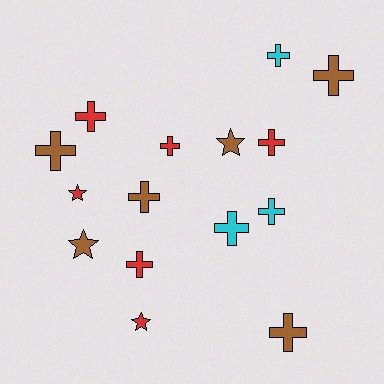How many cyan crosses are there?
There are 3 cyan crosses.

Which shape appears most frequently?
Cross, with 11 objects.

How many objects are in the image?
There are 15 objects.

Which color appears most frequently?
Brown, with 6 objects.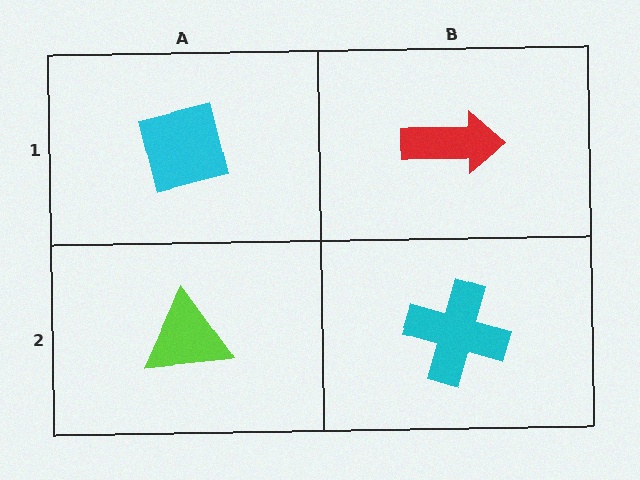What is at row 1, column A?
A cyan square.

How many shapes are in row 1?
2 shapes.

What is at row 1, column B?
A red arrow.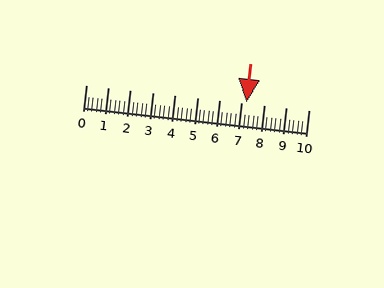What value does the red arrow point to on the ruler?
The red arrow points to approximately 7.2.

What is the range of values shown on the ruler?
The ruler shows values from 0 to 10.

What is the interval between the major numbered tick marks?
The major tick marks are spaced 1 units apart.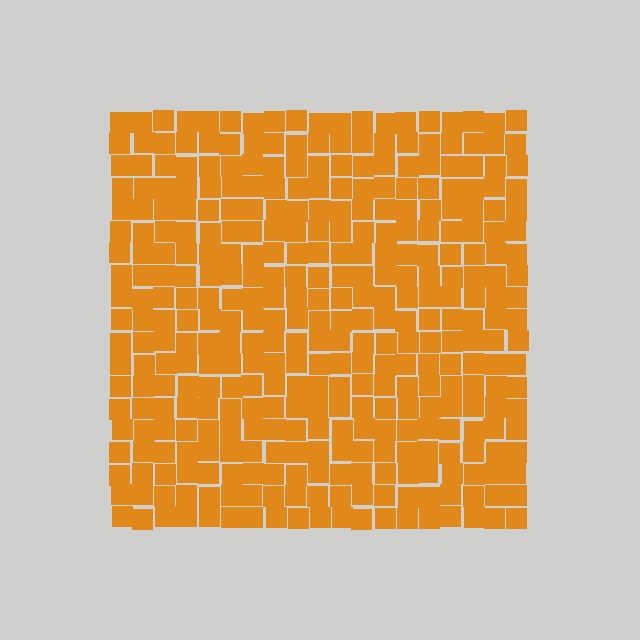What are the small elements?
The small elements are squares.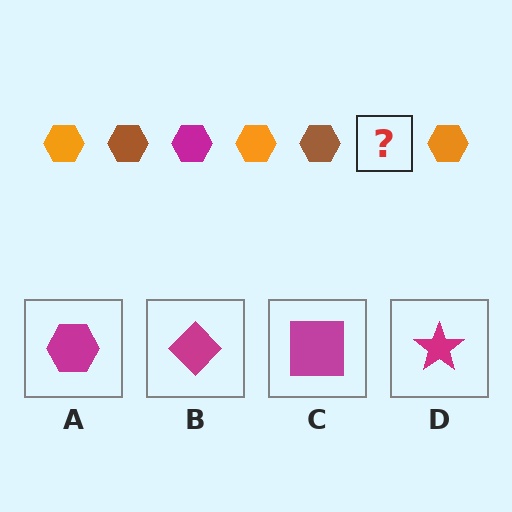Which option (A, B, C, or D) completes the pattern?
A.